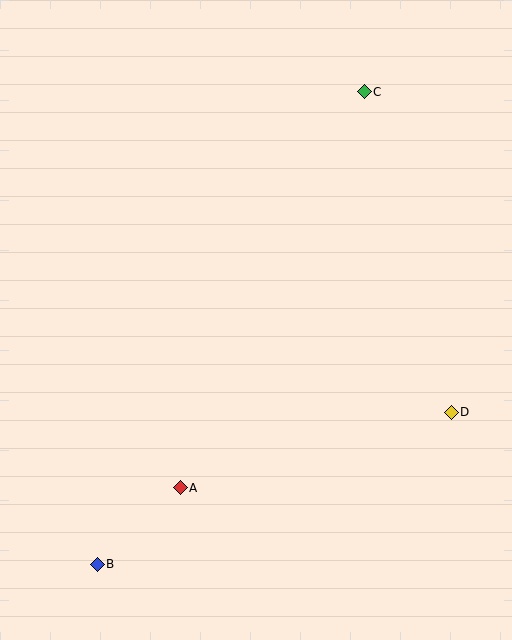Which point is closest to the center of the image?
Point A at (180, 488) is closest to the center.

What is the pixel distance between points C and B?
The distance between C and B is 543 pixels.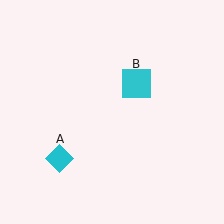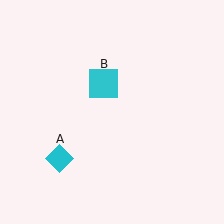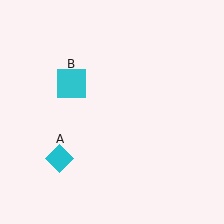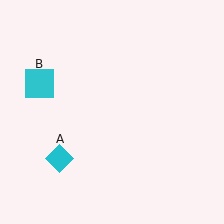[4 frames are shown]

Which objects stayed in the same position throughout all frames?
Cyan diamond (object A) remained stationary.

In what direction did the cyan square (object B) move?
The cyan square (object B) moved left.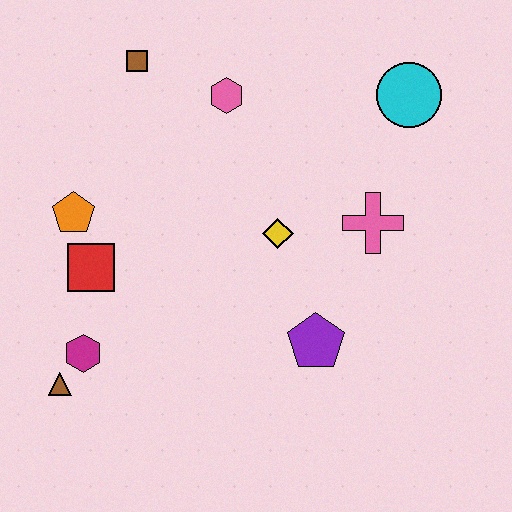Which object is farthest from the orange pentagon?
The cyan circle is farthest from the orange pentagon.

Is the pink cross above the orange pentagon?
No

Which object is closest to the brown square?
The pink hexagon is closest to the brown square.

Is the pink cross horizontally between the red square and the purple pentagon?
No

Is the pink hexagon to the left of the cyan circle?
Yes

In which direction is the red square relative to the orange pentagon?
The red square is below the orange pentagon.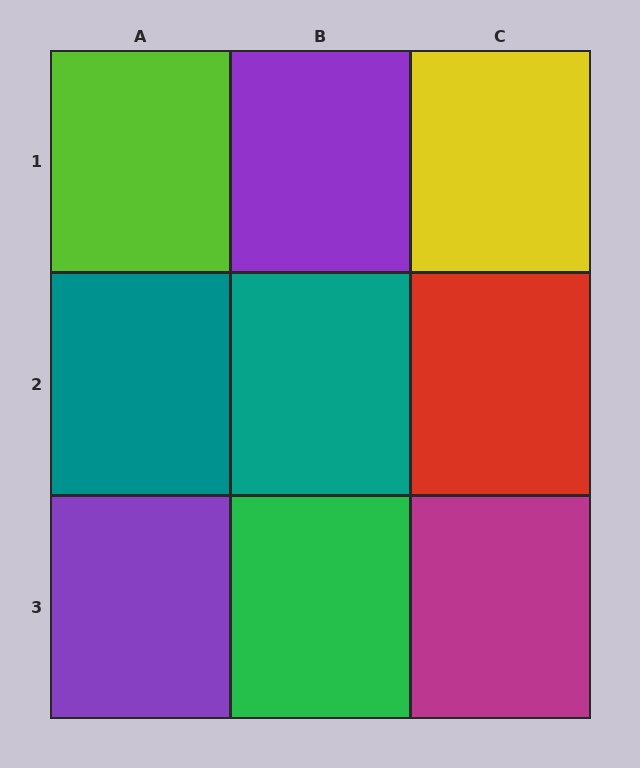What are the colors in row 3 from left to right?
Purple, green, magenta.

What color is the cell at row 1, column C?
Yellow.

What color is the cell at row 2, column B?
Teal.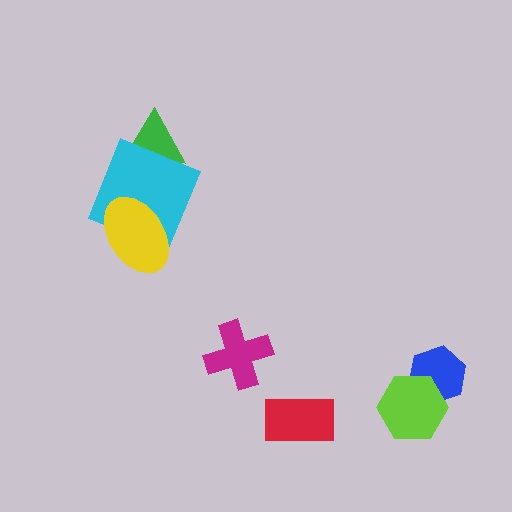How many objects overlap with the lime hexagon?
1 object overlaps with the lime hexagon.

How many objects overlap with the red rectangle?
0 objects overlap with the red rectangle.